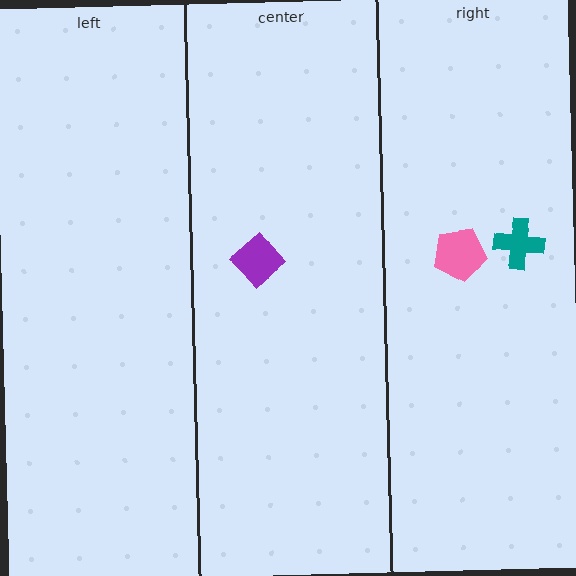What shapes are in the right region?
The teal cross, the pink pentagon.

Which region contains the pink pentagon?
The right region.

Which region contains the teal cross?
The right region.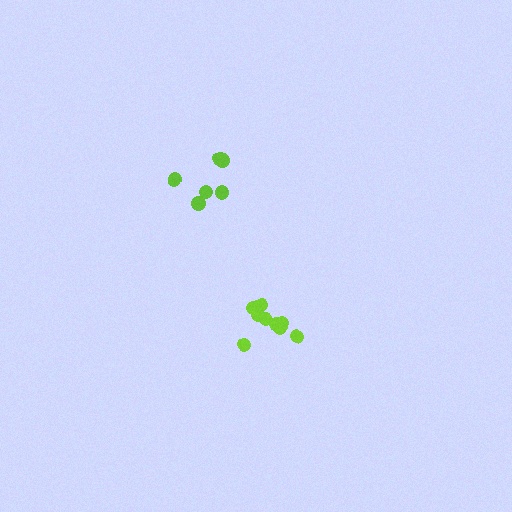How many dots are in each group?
Group 1: 10 dots, Group 2: 6 dots (16 total).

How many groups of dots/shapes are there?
There are 2 groups.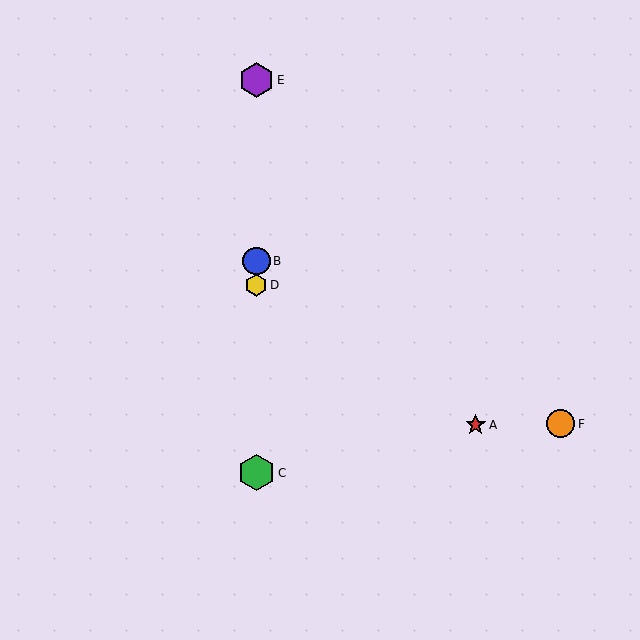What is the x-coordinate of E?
Object E is at x≈256.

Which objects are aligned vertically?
Objects B, C, D, E are aligned vertically.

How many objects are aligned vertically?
4 objects (B, C, D, E) are aligned vertically.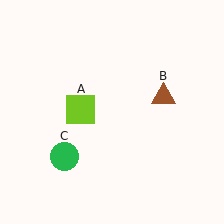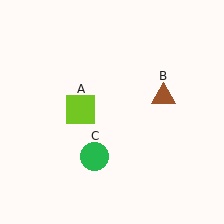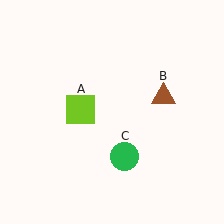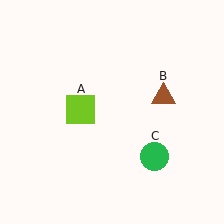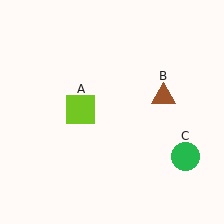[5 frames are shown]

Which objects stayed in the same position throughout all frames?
Lime square (object A) and brown triangle (object B) remained stationary.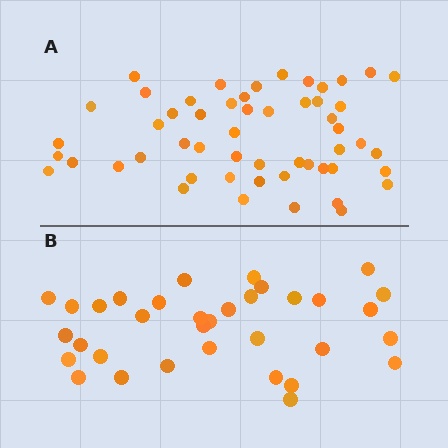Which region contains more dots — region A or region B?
Region A (the top region) has more dots.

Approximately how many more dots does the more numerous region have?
Region A has approximately 20 more dots than region B.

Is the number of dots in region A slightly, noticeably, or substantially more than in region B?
Region A has substantially more. The ratio is roughly 1.6 to 1.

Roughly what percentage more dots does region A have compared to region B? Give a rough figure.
About 55% more.